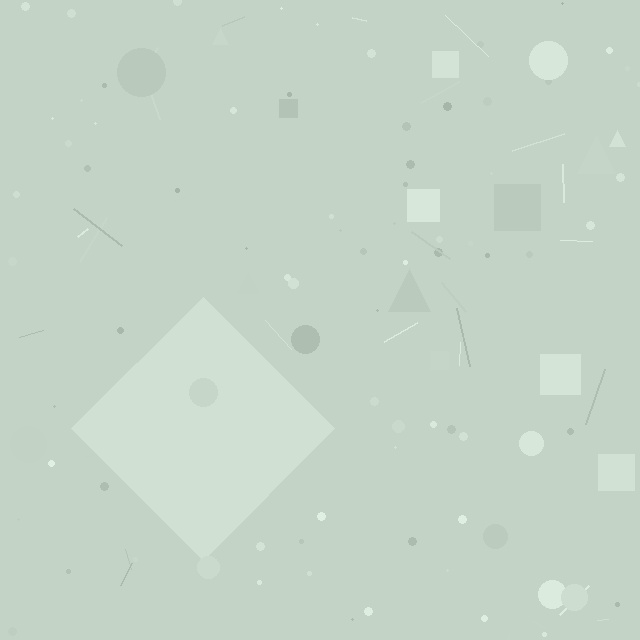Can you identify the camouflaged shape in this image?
The camouflaged shape is a diamond.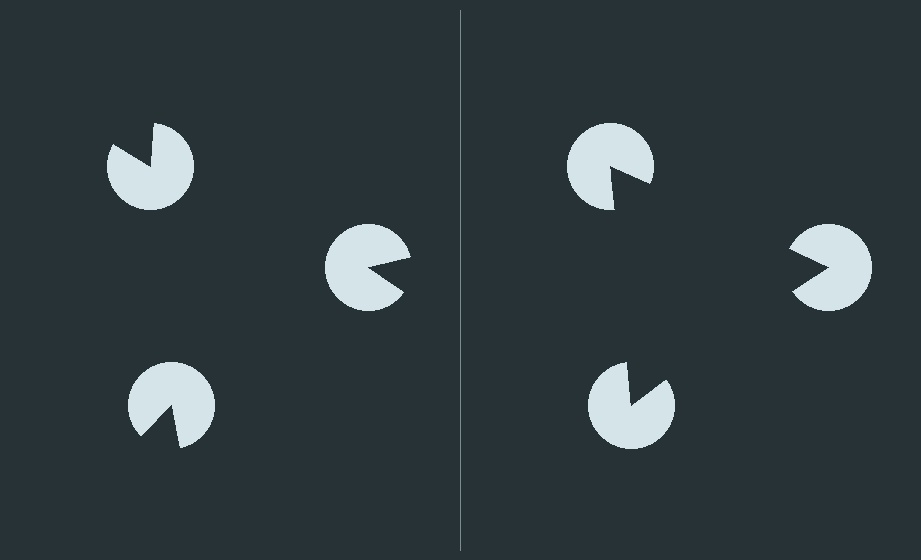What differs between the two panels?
The pac-man discs are positioned identically on both sides; only the wedge orientations differ. On the right they align to a triangle; on the left they are misaligned.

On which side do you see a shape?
An illusory triangle appears on the right side. On the left side the wedge cuts are rotated, so no coherent shape forms.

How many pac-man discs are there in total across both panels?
6 — 3 on each side.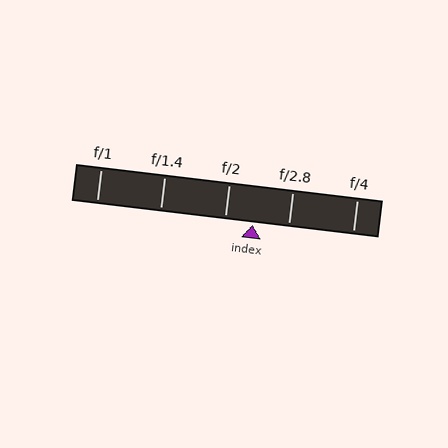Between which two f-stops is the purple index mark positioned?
The index mark is between f/2 and f/2.8.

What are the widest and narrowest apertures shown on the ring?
The widest aperture shown is f/1 and the narrowest is f/4.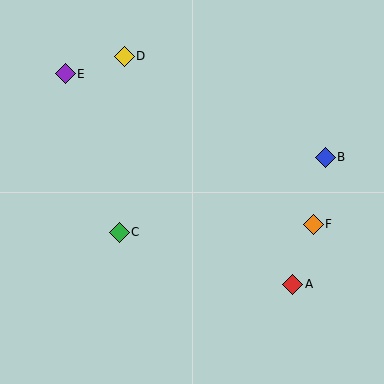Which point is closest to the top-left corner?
Point E is closest to the top-left corner.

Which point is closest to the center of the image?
Point C at (119, 232) is closest to the center.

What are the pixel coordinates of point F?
Point F is at (313, 224).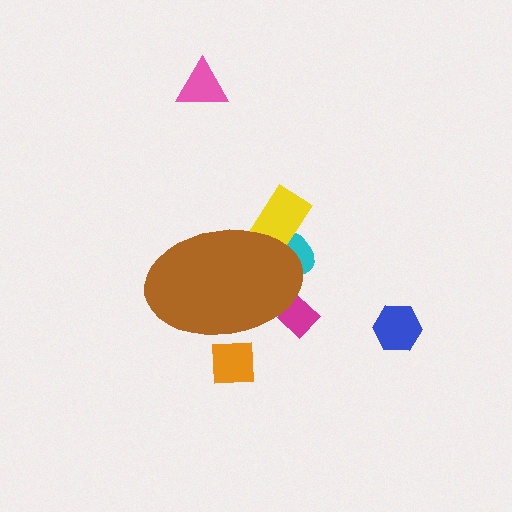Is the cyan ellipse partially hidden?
Yes, the cyan ellipse is partially hidden behind the brown ellipse.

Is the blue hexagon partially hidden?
No, the blue hexagon is fully visible.